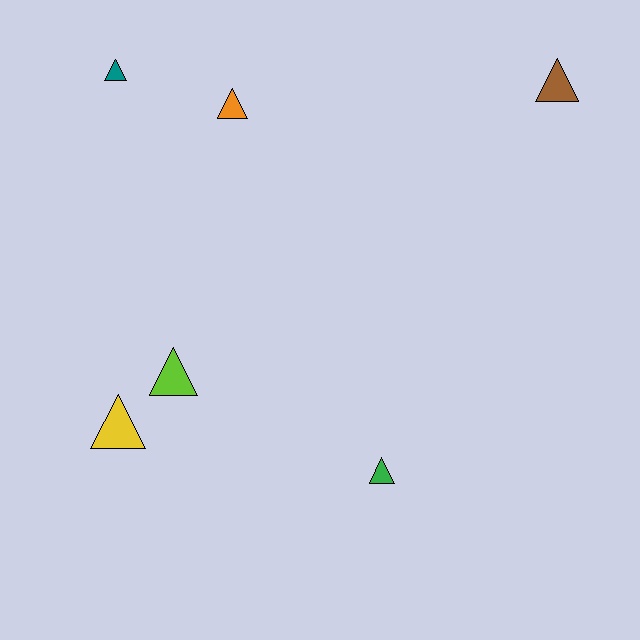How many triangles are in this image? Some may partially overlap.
There are 6 triangles.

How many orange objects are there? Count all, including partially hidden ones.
There is 1 orange object.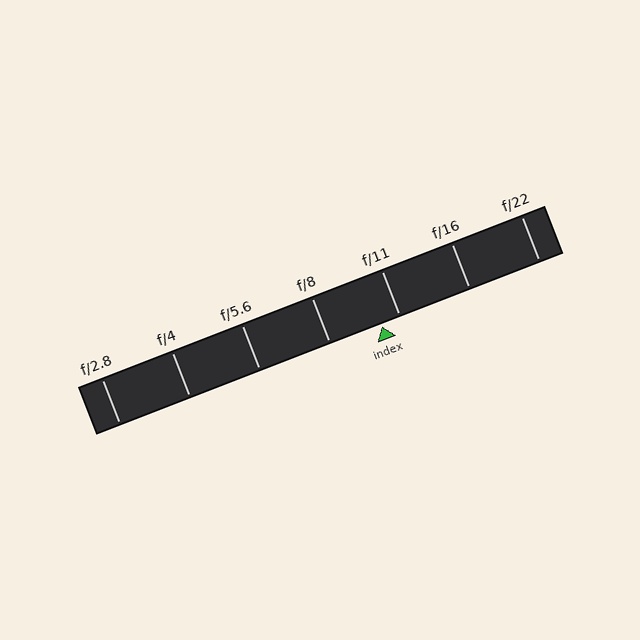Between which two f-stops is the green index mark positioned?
The index mark is between f/8 and f/11.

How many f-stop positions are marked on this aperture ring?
There are 7 f-stop positions marked.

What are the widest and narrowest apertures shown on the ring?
The widest aperture shown is f/2.8 and the narrowest is f/22.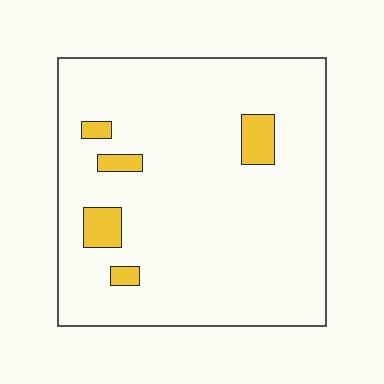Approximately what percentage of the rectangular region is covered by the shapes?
Approximately 5%.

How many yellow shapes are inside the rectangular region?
5.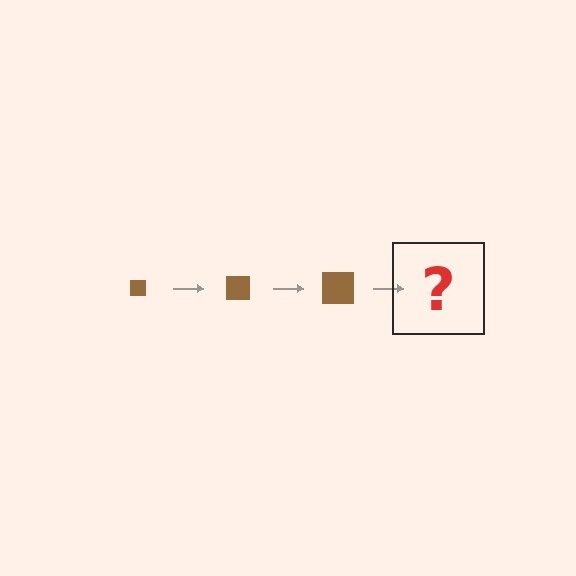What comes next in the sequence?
The next element should be a brown square, larger than the previous one.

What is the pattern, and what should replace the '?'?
The pattern is that the square gets progressively larger each step. The '?' should be a brown square, larger than the previous one.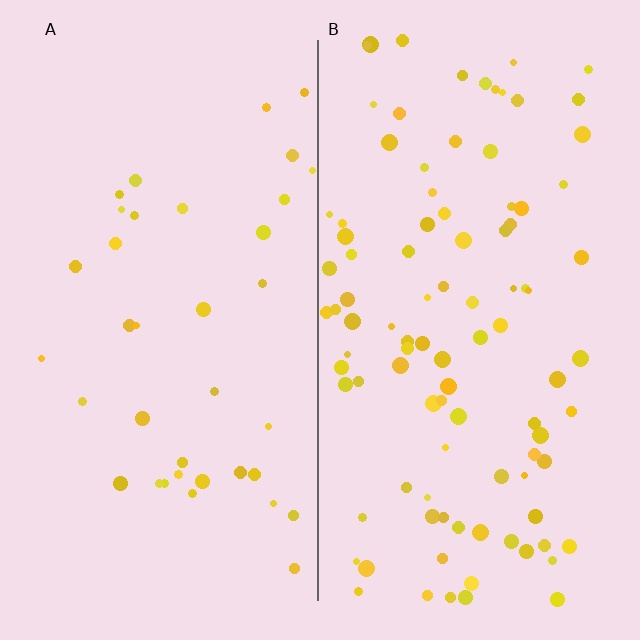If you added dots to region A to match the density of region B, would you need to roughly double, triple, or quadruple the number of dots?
Approximately triple.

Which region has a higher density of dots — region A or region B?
B (the right).